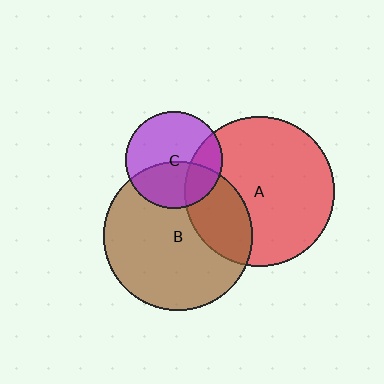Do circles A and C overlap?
Yes.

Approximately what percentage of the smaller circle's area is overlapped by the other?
Approximately 25%.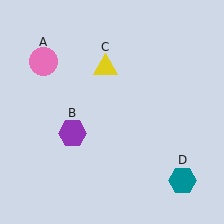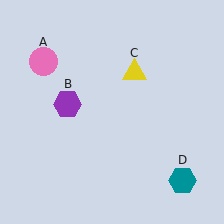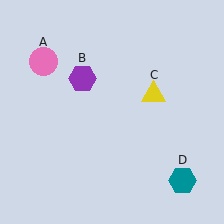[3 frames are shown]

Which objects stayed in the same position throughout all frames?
Pink circle (object A) and teal hexagon (object D) remained stationary.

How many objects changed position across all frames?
2 objects changed position: purple hexagon (object B), yellow triangle (object C).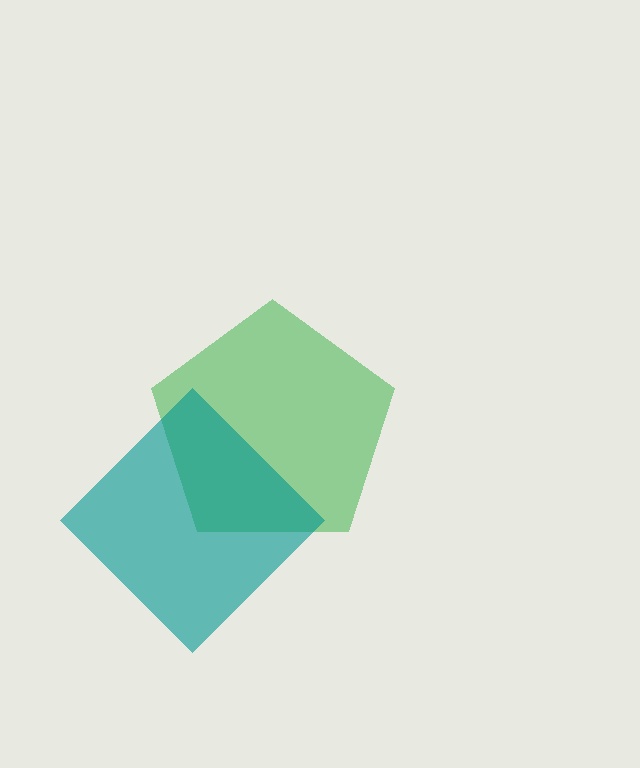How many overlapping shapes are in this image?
There are 2 overlapping shapes in the image.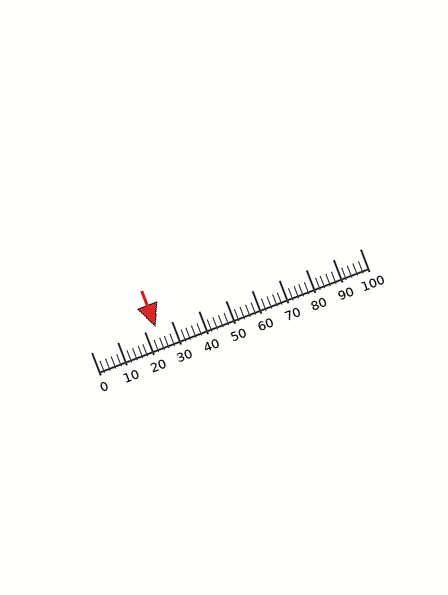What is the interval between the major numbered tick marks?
The major tick marks are spaced 10 units apart.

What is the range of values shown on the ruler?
The ruler shows values from 0 to 100.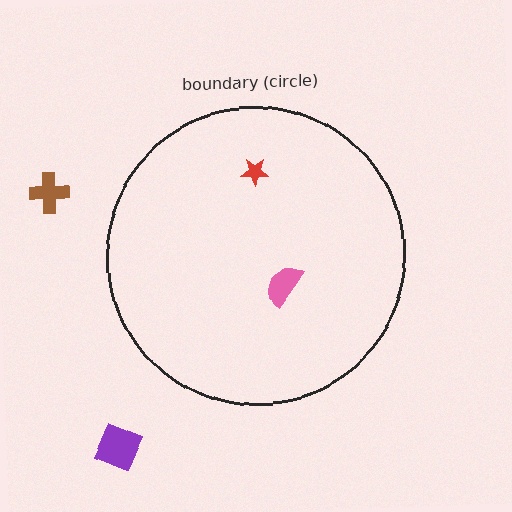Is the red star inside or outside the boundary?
Inside.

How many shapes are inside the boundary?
2 inside, 2 outside.